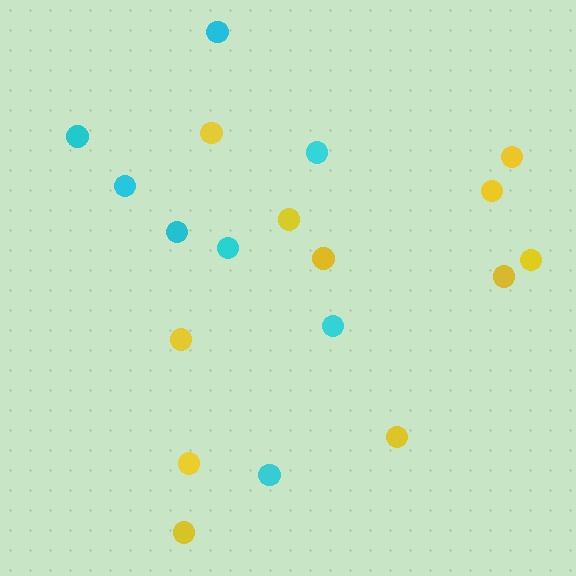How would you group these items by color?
There are 2 groups: one group of yellow circles (11) and one group of cyan circles (8).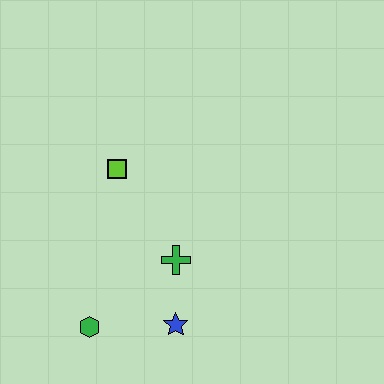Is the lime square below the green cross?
No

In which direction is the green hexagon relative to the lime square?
The green hexagon is below the lime square.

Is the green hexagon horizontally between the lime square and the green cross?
No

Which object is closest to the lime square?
The green cross is closest to the lime square.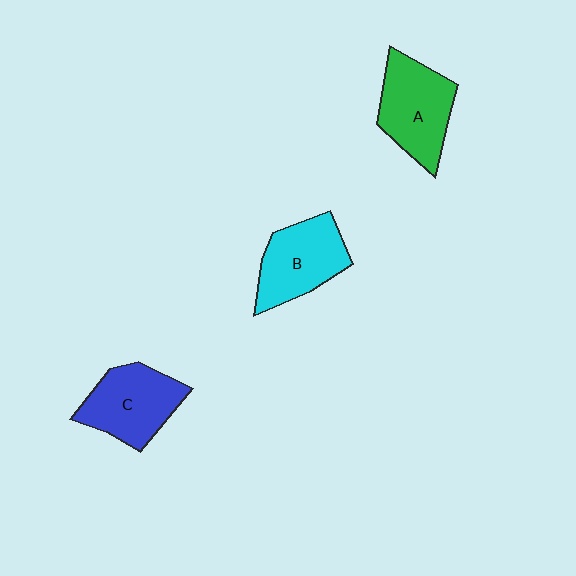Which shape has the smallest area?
Shape B (cyan).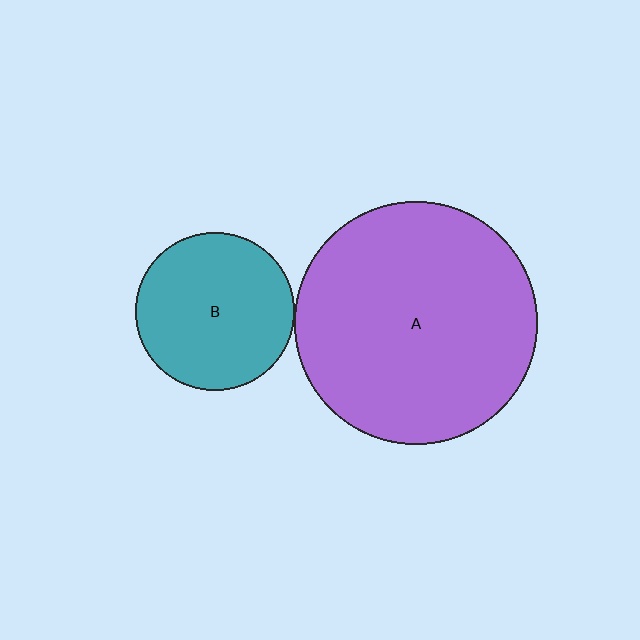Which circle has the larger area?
Circle A (purple).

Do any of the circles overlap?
No, none of the circles overlap.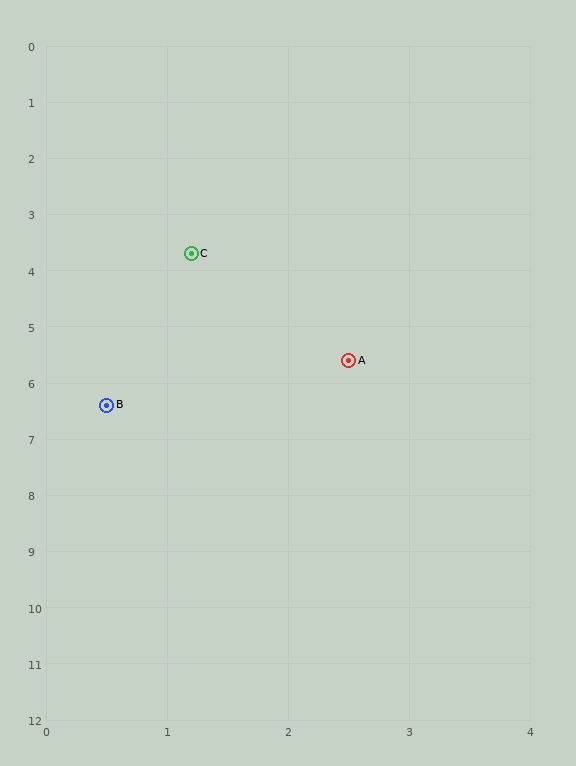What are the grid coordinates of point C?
Point C is at approximately (1.2, 3.7).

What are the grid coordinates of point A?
Point A is at approximately (2.5, 5.6).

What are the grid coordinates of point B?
Point B is at approximately (0.5, 6.4).